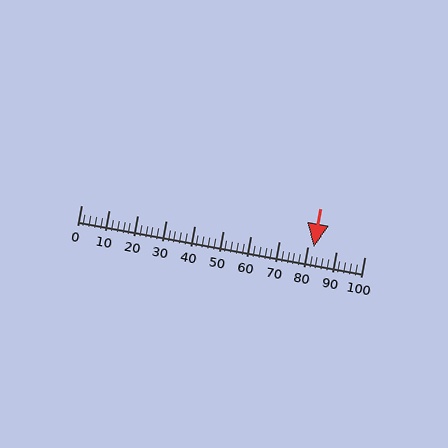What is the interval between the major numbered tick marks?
The major tick marks are spaced 10 units apart.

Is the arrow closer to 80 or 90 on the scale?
The arrow is closer to 80.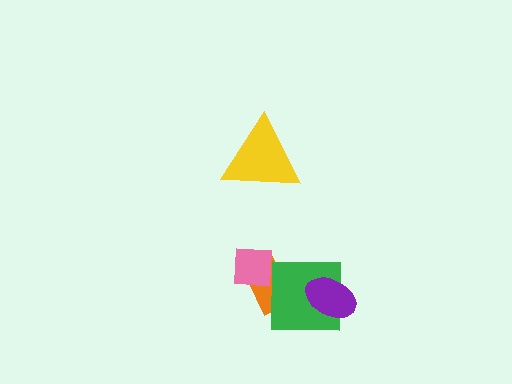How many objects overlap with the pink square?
1 object overlaps with the pink square.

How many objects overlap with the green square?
2 objects overlap with the green square.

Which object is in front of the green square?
The purple ellipse is in front of the green square.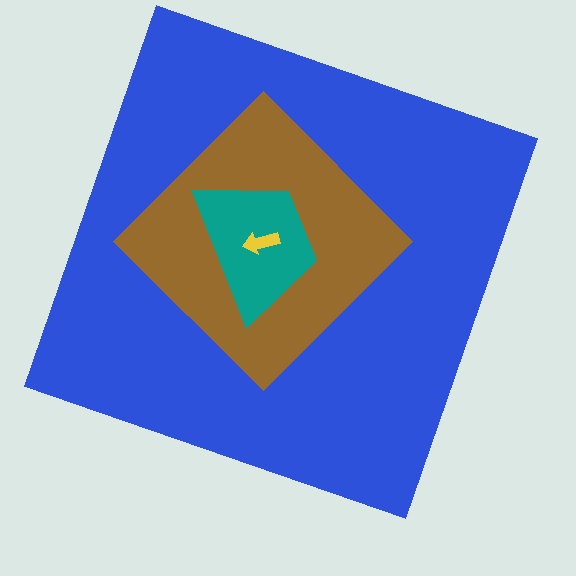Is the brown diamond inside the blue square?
Yes.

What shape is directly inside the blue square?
The brown diamond.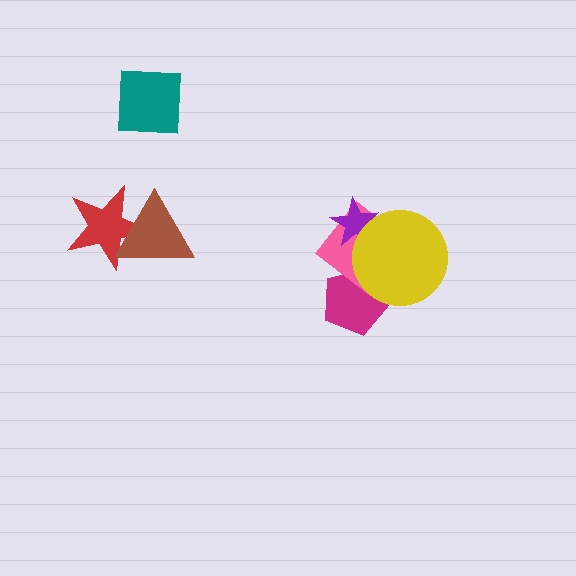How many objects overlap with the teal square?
0 objects overlap with the teal square.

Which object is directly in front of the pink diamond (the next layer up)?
The purple star is directly in front of the pink diamond.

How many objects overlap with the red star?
1 object overlaps with the red star.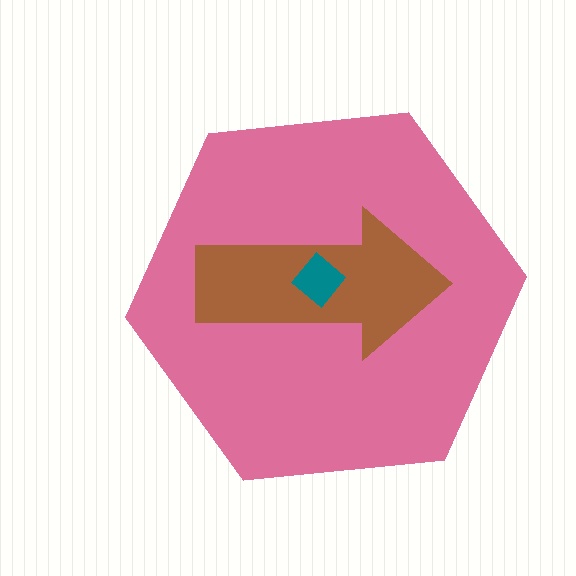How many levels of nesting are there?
3.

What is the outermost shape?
The pink hexagon.